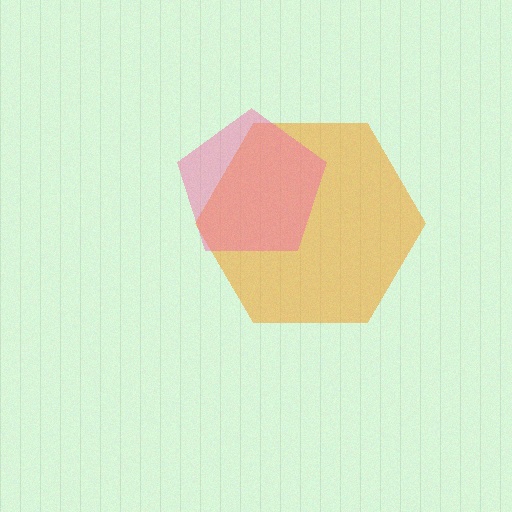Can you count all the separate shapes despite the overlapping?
Yes, there are 2 separate shapes.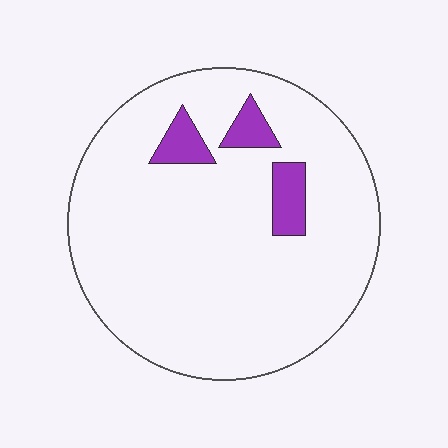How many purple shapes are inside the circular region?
3.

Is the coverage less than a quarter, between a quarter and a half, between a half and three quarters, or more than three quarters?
Less than a quarter.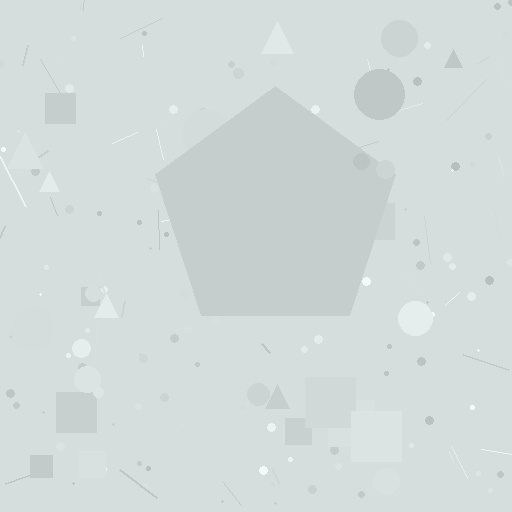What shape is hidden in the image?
A pentagon is hidden in the image.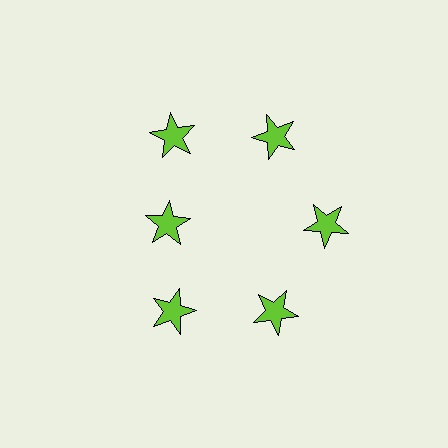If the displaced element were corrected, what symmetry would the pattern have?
It would have 6-fold rotational symmetry — the pattern would map onto itself every 60 degrees.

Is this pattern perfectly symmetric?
No. The 6 lime stars are arranged in a ring, but one element near the 9 o'clock position is pulled inward toward the center, breaking the 6-fold rotational symmetry.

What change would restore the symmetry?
The symmetry would be restored by moving it outward, back onto the ring so that all 6 stars sit at equal angles and equal distance from the center.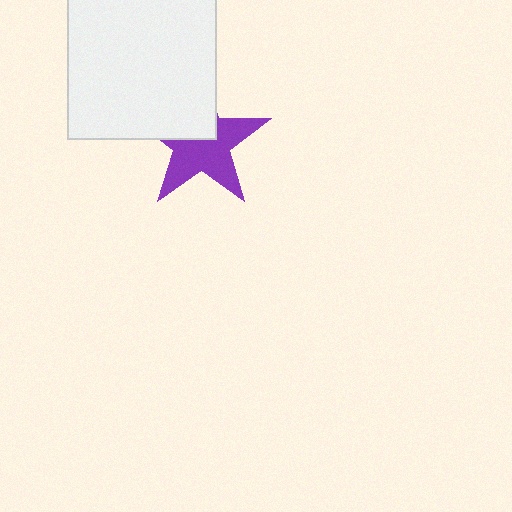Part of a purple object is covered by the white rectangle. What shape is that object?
It is a star.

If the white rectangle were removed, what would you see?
You would see the complete purple star.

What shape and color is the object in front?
The object in front is a white rectangle.